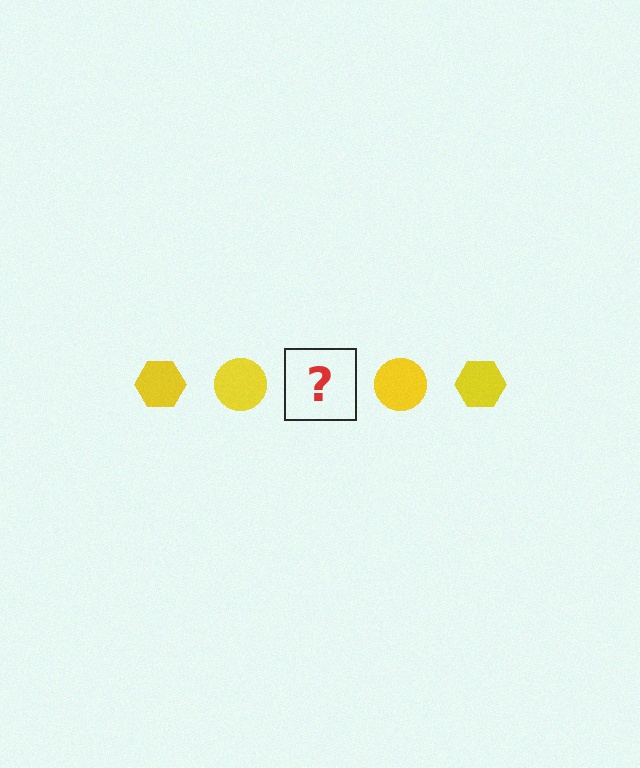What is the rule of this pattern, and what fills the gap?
The rule is that the pattern cycles through hexagon, circle shapes in yellow. The gap should be filled with a yellow hexagon.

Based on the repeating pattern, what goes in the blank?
The blank should be a yellow hexagon.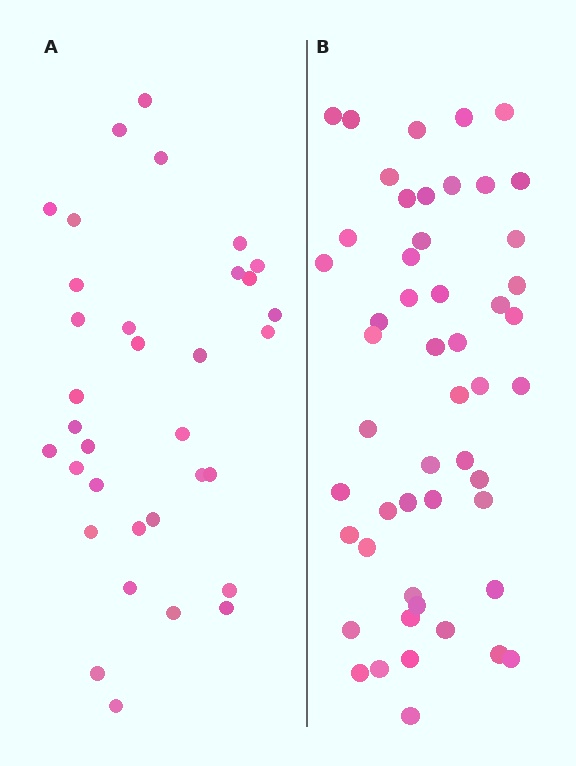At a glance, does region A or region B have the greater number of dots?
Region B (the right region) has more dots.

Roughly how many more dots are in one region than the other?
Region B has approximately 15 more dots than region A.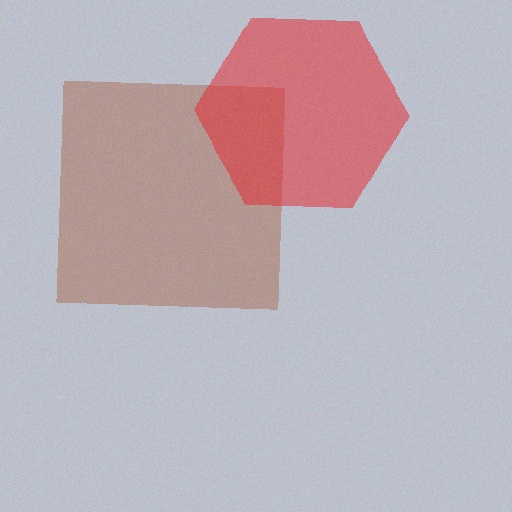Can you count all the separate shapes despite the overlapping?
Yes, there are 2 separate shapes.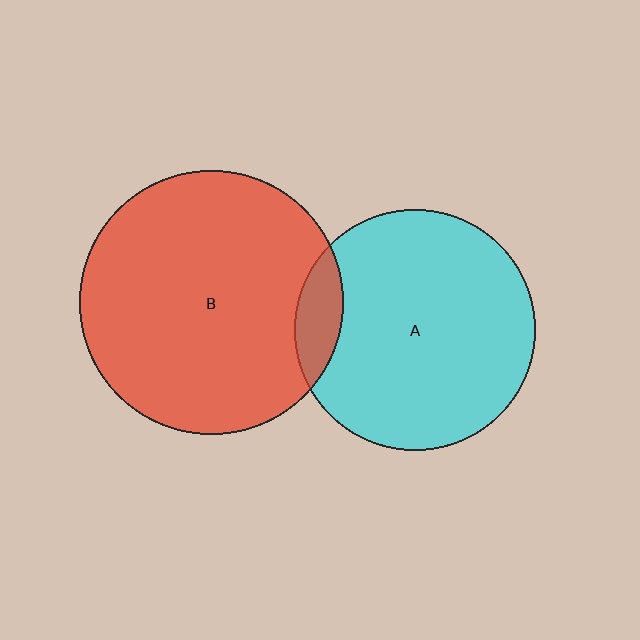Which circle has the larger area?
Circle B (red).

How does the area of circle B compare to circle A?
Approximately 1.2 times.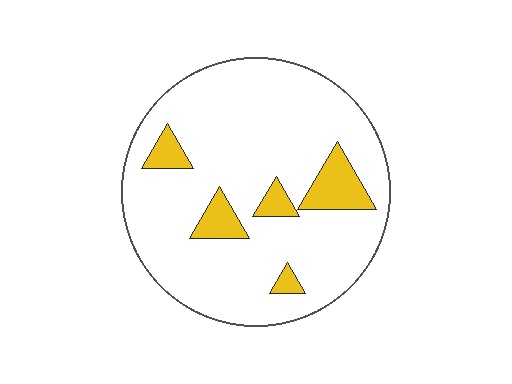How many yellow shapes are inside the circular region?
5.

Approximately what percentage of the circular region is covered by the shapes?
Approximately 15%.